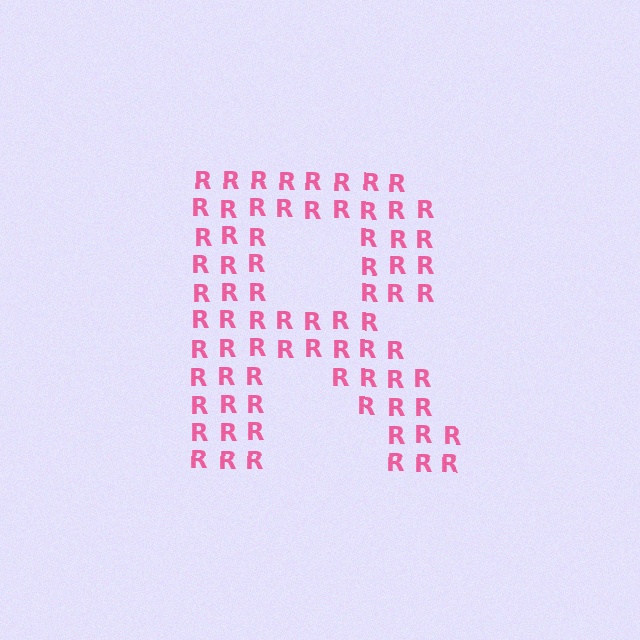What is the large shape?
The large shape is the letter R.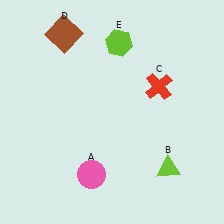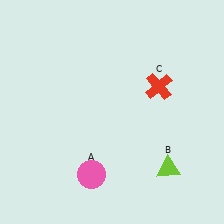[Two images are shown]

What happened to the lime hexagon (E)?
The lime hexagon (E) was removed in Image 2. It was in the top-right area of Image 1.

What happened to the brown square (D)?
The brown square (D) was removed in Image 2. It was in the top-left area of Image 1.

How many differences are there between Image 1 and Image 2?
There are 2 differences between the two images.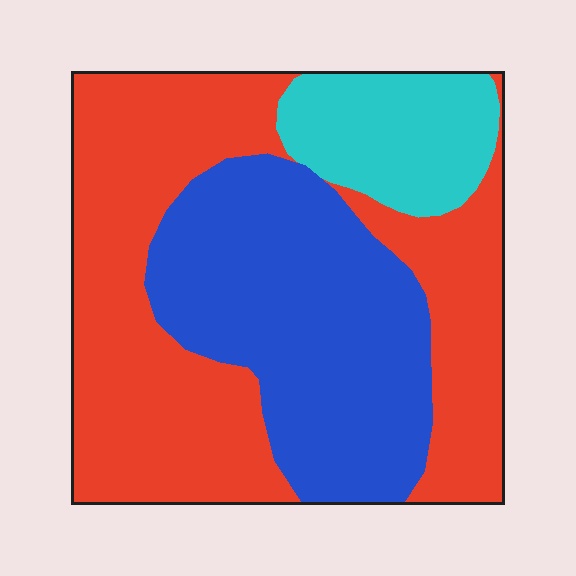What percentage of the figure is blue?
Blue covers about 35% of the figure.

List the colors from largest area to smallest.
From largest to smallest: red, blue, cyan.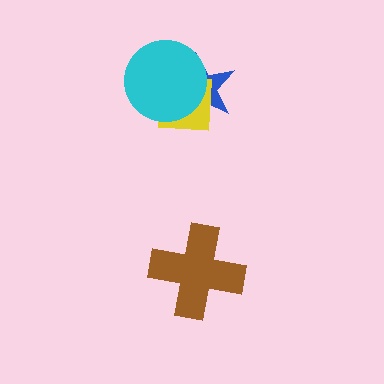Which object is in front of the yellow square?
The cyan circle is in front of the yellow square.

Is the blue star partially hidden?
Yes, it is partially covered by another shape.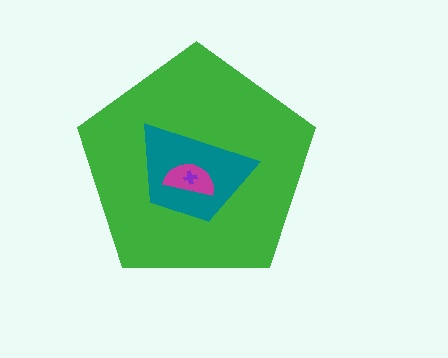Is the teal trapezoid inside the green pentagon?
Yes.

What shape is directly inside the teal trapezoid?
The magenta semicircle.